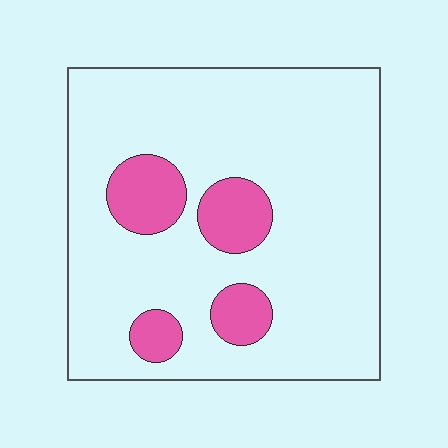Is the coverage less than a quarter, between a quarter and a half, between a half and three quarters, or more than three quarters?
Less than a quarter.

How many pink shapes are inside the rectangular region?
4.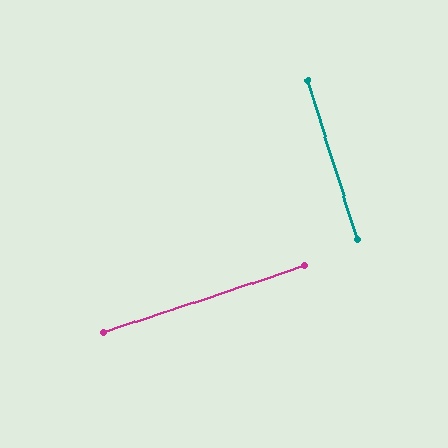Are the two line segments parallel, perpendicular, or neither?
Perpendicular — they meet at approximately 89°.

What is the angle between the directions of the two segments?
Approximately 89 degrees.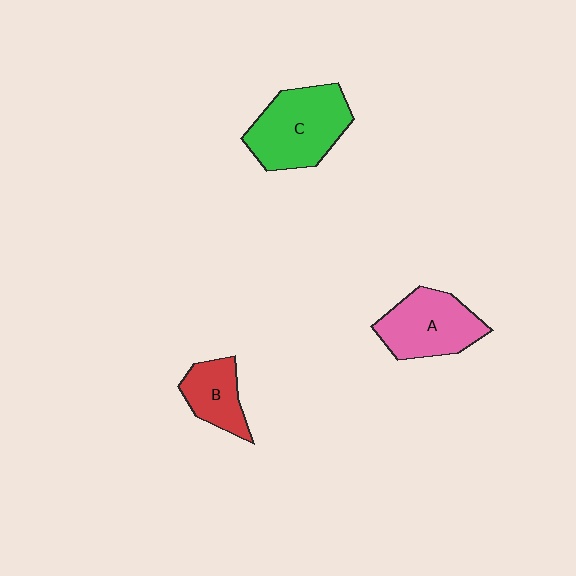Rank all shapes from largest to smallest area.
From largest to smallest: C (green), A (pink), B (red).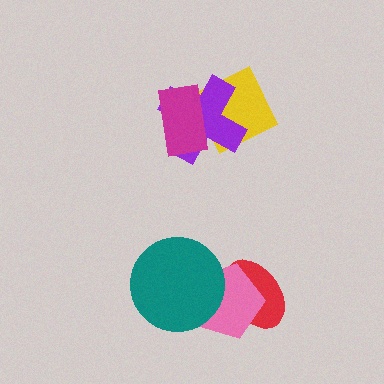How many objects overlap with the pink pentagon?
2 objects overlap with the pink pentagon.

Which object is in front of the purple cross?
The magenta rectangle is in front of the purple cross.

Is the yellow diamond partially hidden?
Yes, it is partially covered by another shape.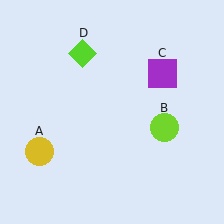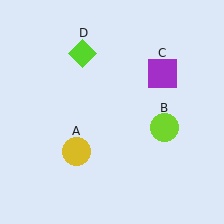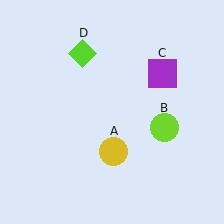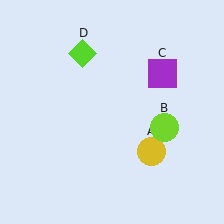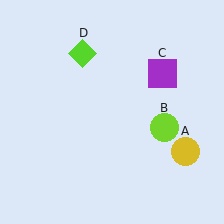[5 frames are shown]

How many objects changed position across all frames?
1 object changed position: yellow circle (object A).